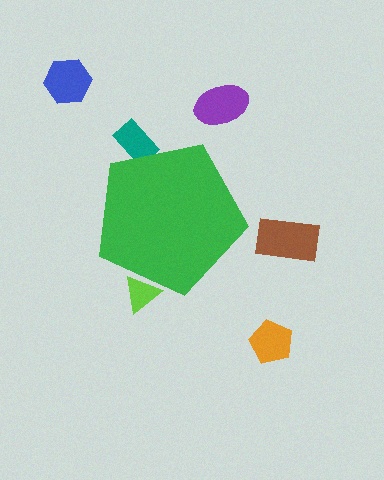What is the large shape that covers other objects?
A green pentagon.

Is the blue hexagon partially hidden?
No, the blue hexagon is fully visible.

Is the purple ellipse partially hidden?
No, the purple ellipse is fully visible.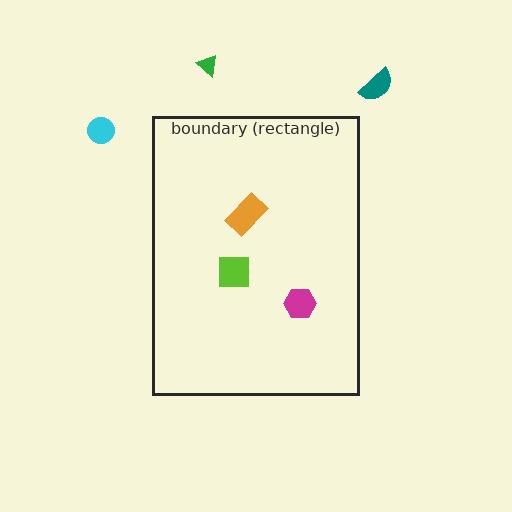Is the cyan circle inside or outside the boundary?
Outside.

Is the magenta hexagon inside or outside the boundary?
Inside.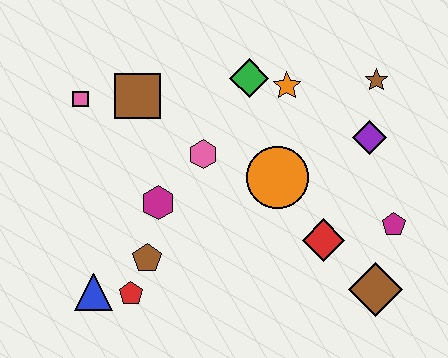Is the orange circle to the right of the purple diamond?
No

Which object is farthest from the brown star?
The blue triangle is farthest from the brown star.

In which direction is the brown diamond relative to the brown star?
The brown diamond is below the brown star.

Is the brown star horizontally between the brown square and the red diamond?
No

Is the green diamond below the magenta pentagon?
No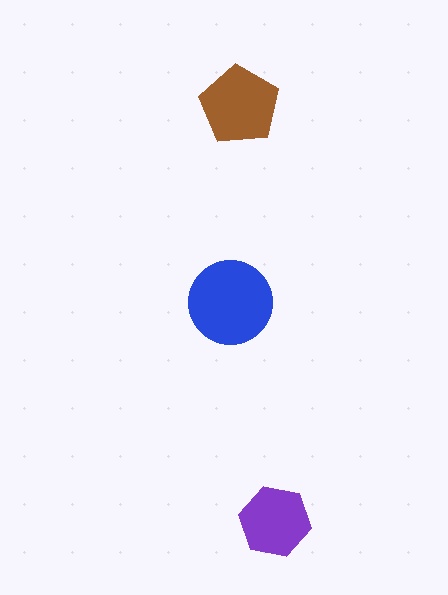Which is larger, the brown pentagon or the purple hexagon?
The brown pentagon.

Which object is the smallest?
The purple hexagon.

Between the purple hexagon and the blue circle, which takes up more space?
The blue circle.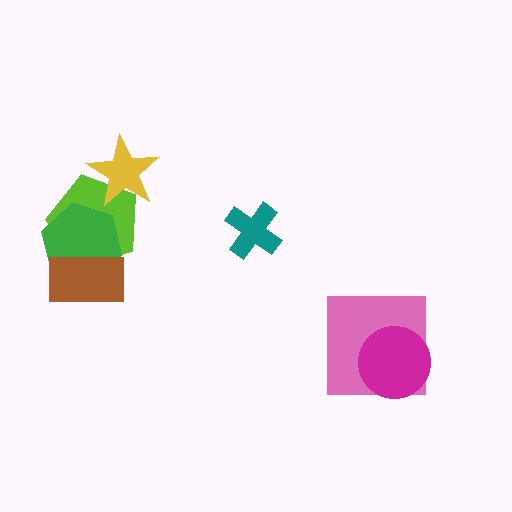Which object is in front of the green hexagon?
The brown rectangle is in front of the green hexagon.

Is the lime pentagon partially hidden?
Yes, it is partially covered by another shape.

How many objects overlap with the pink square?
1 object overlaps with the pink square.